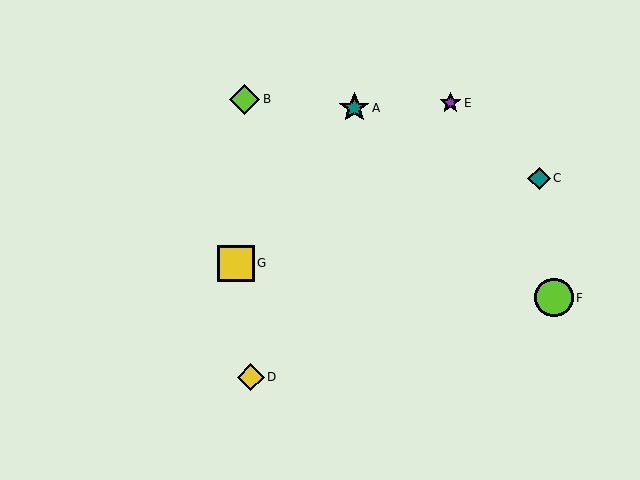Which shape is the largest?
The lime circle (labeled F) is the largest.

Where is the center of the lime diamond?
The center of the lime diamond is at (245, 99).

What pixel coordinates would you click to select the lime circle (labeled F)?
Click at (554, 298) to select the lime circle F.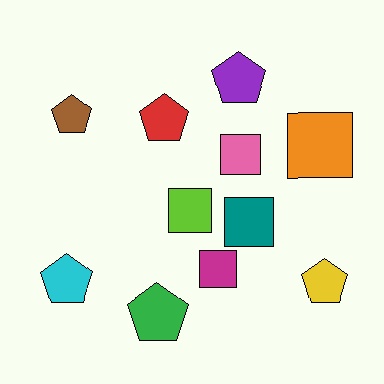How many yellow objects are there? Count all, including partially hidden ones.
There is 1 yellow object.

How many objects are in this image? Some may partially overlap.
There are 11 objects.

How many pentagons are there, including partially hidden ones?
There are 6 pentagons.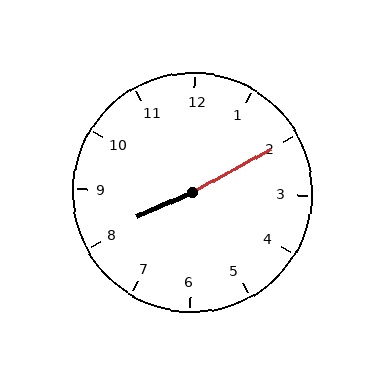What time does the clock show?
8:10.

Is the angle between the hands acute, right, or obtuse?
It is obtuse.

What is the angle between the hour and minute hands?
Approximately 175 degrees.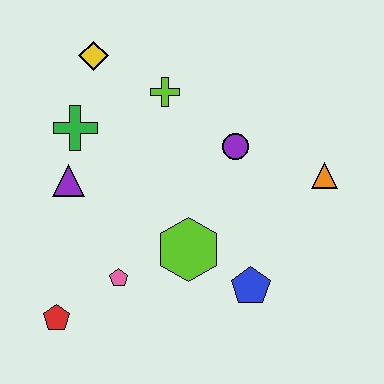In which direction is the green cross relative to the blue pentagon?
The green cross is to the left of the blue pentagon.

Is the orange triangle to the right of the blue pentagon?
Yes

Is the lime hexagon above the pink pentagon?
Yes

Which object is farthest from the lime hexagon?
The yellow diamond is farthest from the lime hexagon.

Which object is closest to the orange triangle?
The purple circle is closest to the orange triangle.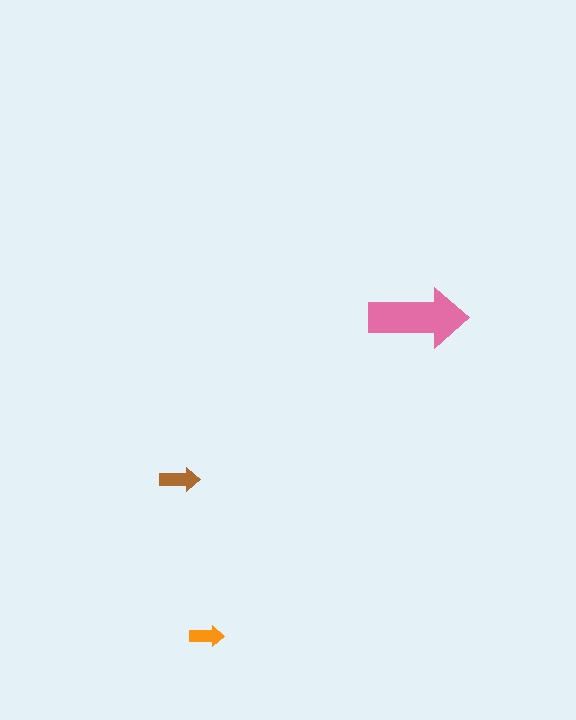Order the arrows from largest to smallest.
the pink one, the brown one, the orange one.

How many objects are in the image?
There are 3 objects in the image.